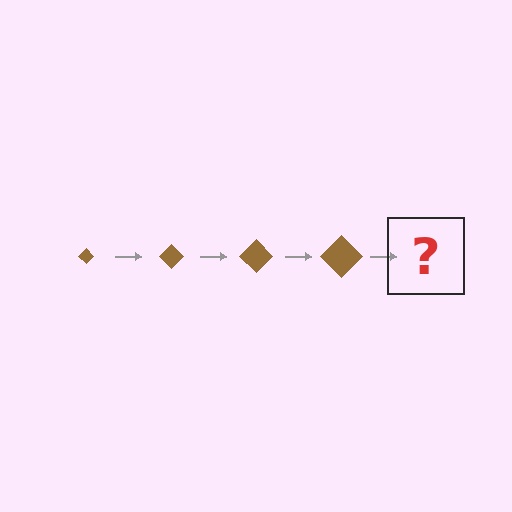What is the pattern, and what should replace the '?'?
The pattern is that the diamond gets progressively larger each step. The '?' should be a brown diamond, larger than the previous one.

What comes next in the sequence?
The next element should be a brown diamond, larger than the previous one.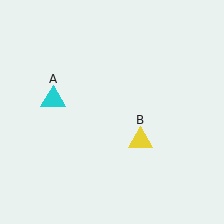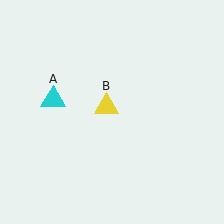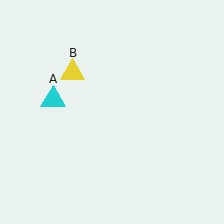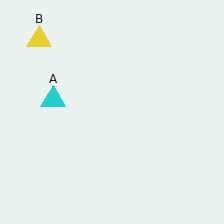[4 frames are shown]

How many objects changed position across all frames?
1 object changed position: yellow triangle (object B).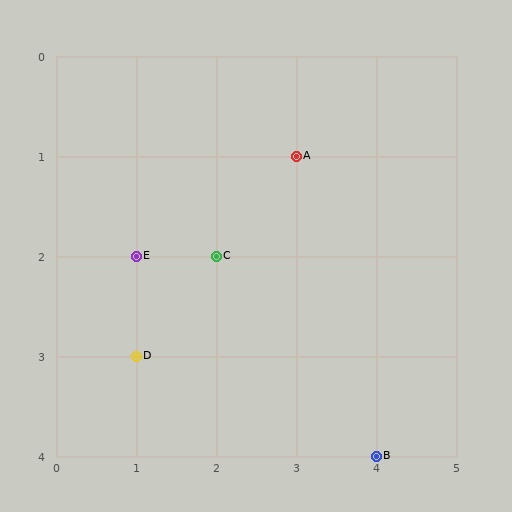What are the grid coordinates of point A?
Point A is at grid coordinates (3, 1).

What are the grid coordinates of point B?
Point B is at grid coordinates (4, 4).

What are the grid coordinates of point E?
Point E is at grid coordinates (1, 2).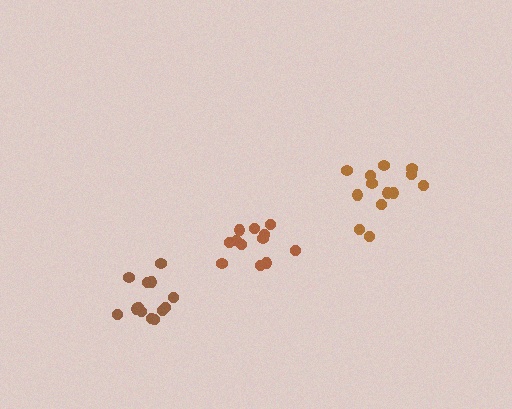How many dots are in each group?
Group 1: 13 dots, Group 2: 13 dots, Group 3: 12 dots (38 total).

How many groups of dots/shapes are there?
There are 3 groups.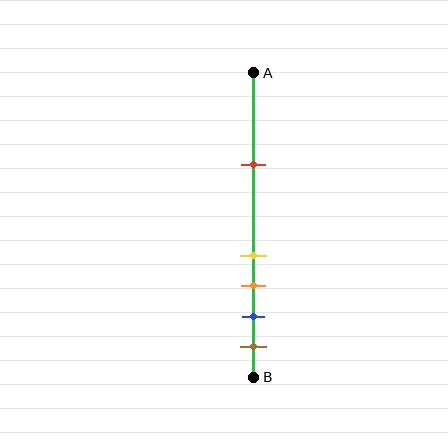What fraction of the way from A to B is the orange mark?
The orange mark is approximately 70% (0.7) of the way from A to B.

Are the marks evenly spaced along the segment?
No, the marks are not evenly spaced.